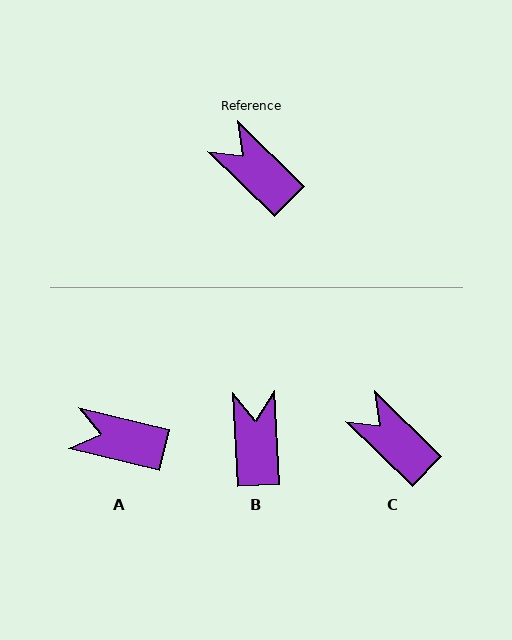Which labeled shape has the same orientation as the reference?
C.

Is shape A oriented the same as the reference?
No, it is off by about 31 degrees.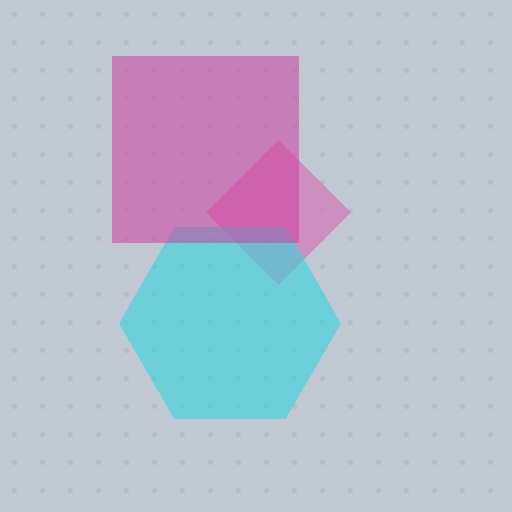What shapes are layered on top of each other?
The layered shapes are: a pink diamond, a cyan hexagon, a magenta square.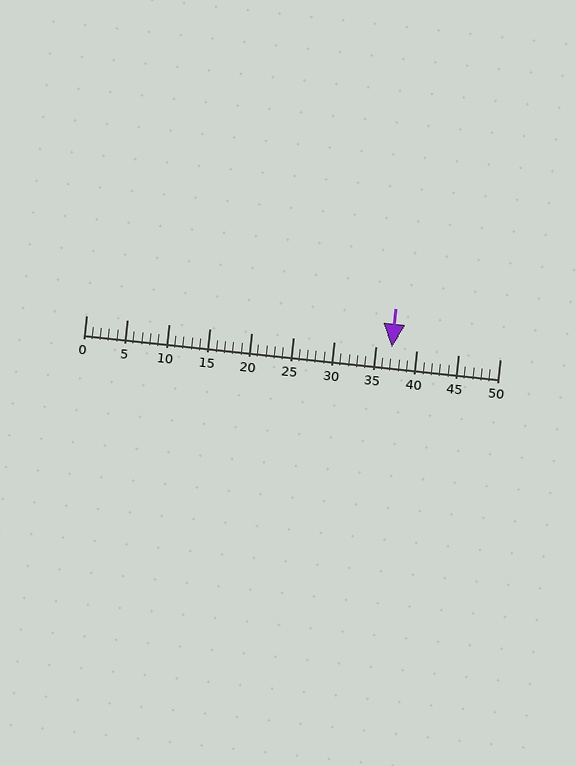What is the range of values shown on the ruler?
The ruler shows values from 0 to 50.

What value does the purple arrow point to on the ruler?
The purple arrow points to approximately 37.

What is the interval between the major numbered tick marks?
The major tick marks are spaced 5 units apart.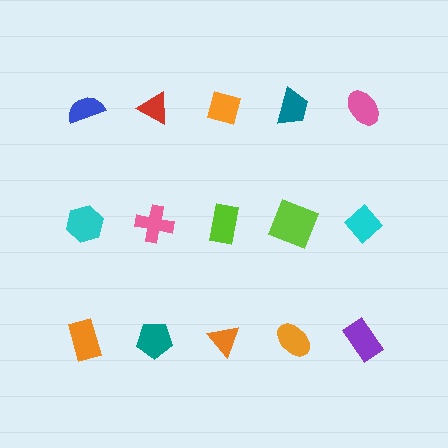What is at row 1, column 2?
A red triangle.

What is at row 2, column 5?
A cyan diamond.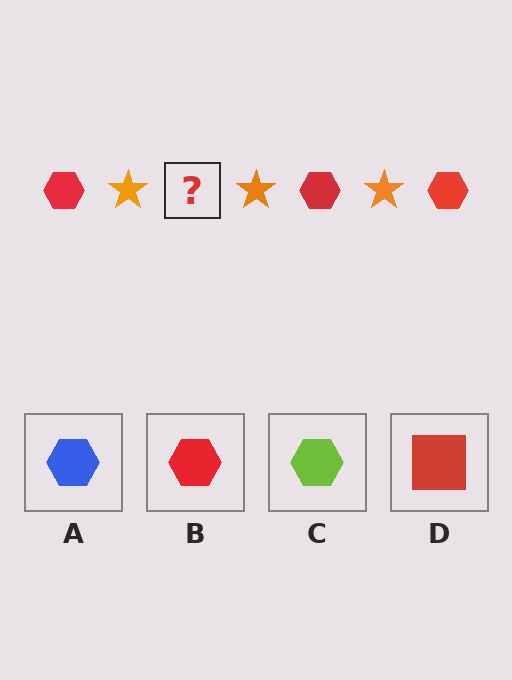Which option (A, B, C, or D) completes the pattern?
B.